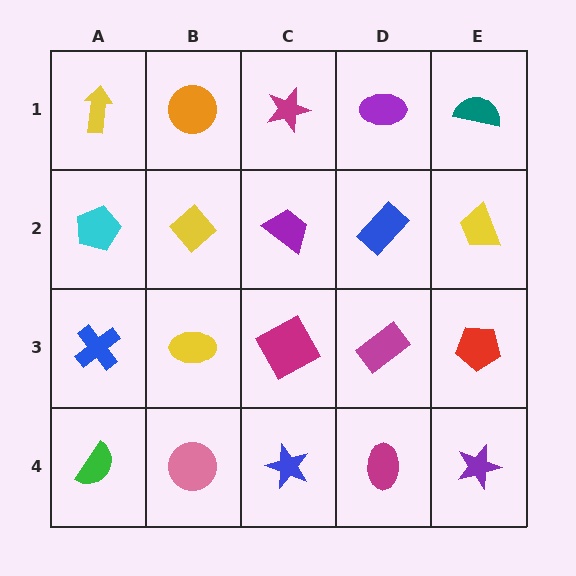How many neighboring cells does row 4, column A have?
2.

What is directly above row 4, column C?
A magenta square.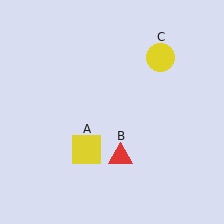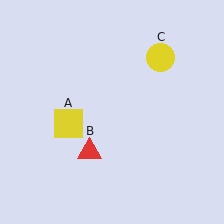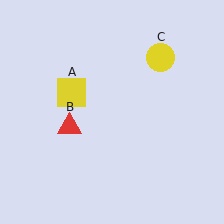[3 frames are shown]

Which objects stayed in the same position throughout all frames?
Yellow circle (object C) remained stationary.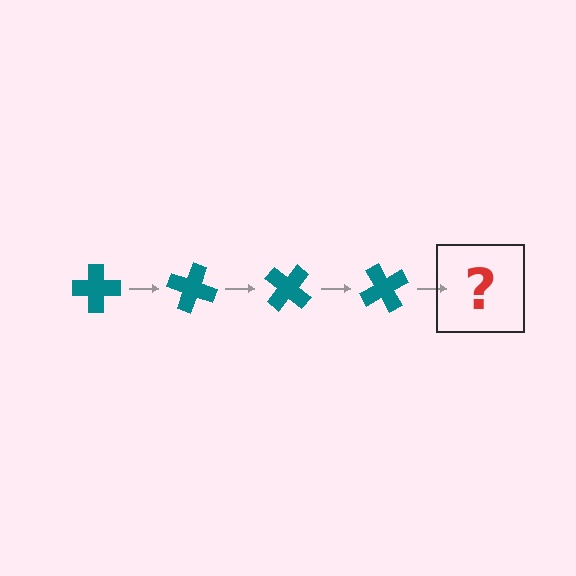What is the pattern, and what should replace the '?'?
The pattern is that the cross rotates 20 degrees each step. The '?' should be a teal cross rotated 80 degrees.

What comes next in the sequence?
The next element should be a teal cross rotated 80 degrees.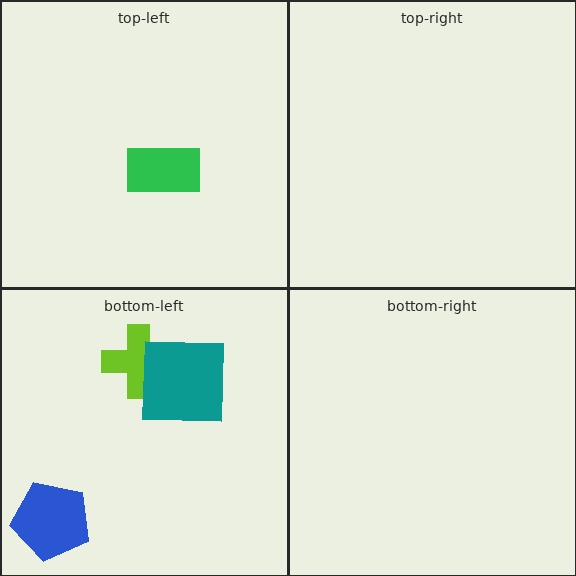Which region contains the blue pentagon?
The bottom-left region.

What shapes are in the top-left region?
The green rectangle.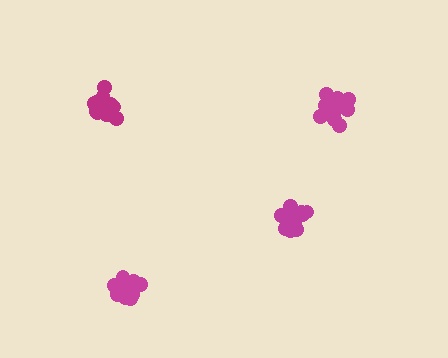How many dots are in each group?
Group 1: 18 dots, Group 2: 15 dots, Group 3: 17 dots, Group 4: 18 dots (68 total).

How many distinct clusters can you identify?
There are 4 distinct clusters.